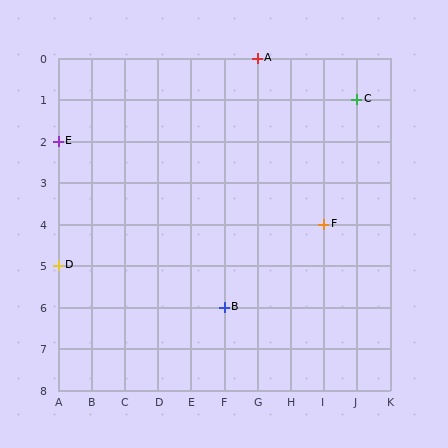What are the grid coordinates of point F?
Point F is at grid coordinates (I, 4).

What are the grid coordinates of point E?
Point E is at grid coordinates (A, 2).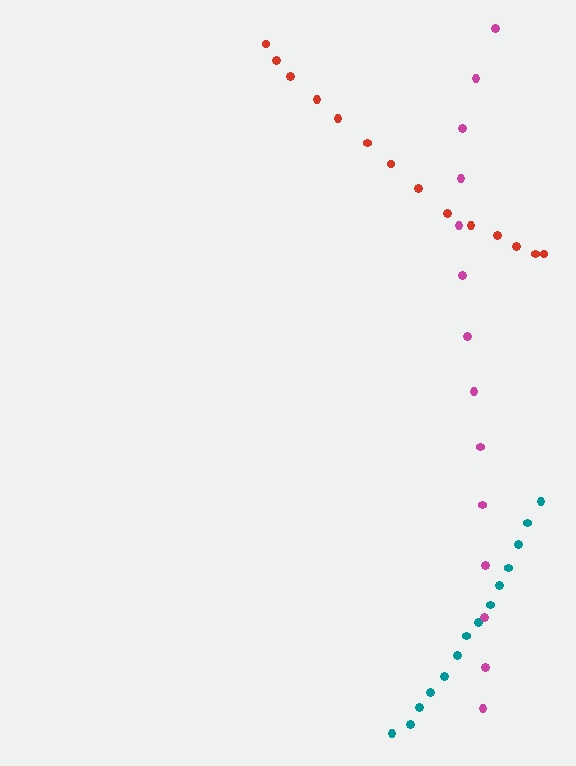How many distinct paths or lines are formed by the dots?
There are 3 distinct paths.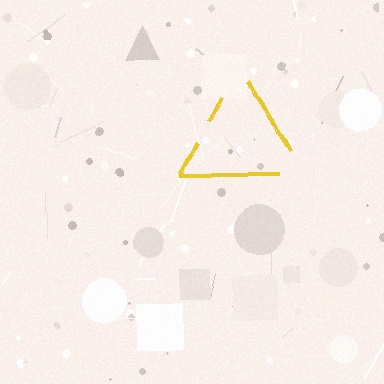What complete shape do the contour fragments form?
The contour fragments form a triangle.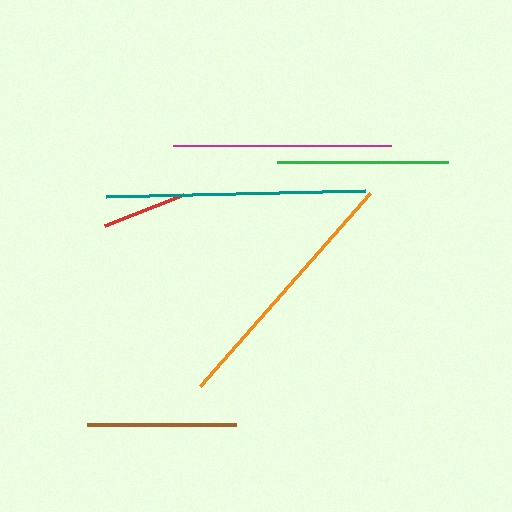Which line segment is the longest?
The teal line is the longest at approximately 258 pixels.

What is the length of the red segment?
The red segment is approximately 85 pixels long.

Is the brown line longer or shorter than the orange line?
The orange line is longer than the brown line.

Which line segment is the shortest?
The red line is the shortest at approximately 85 pixels.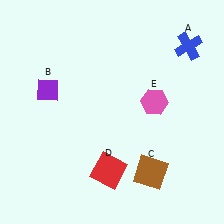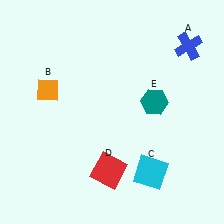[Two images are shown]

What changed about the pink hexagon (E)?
In Image 1, E is pink. In Image 2, it changed to teal.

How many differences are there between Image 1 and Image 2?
There are 3 differences between the two images.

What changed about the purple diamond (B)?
In Image 1, B is purple. In Image 2, it changed to orange.